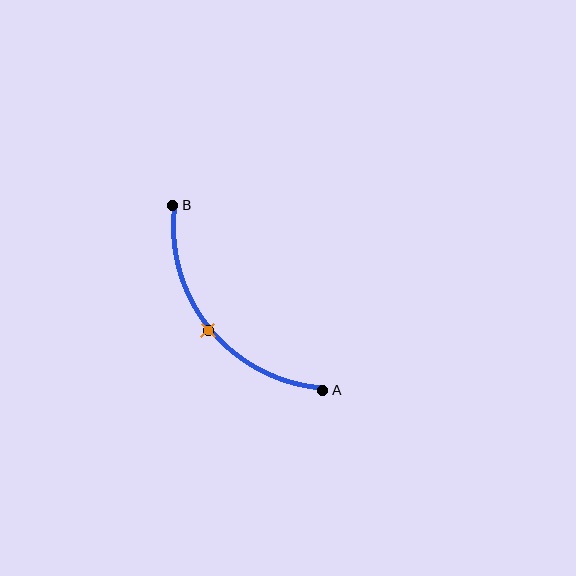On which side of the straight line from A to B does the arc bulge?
The arc bulges below and to the left of the straight line connecting A and B.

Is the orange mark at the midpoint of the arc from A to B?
Yes. The orange mark lies on the arc at equal arc-length from both A and B — it is the arc midpoint.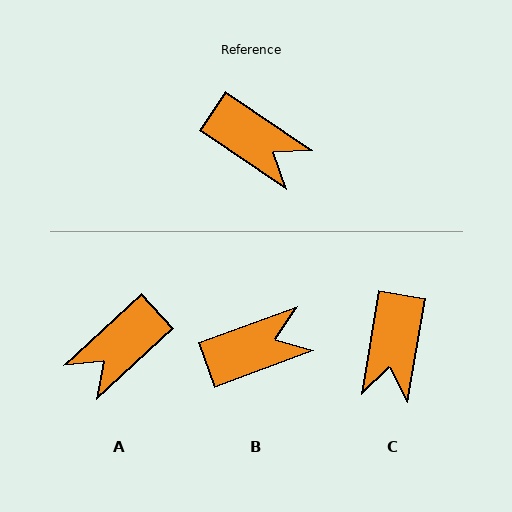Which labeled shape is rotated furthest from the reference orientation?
A, about 103 degrees away.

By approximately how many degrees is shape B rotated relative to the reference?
Approximately 55 degrees counter-clockwise.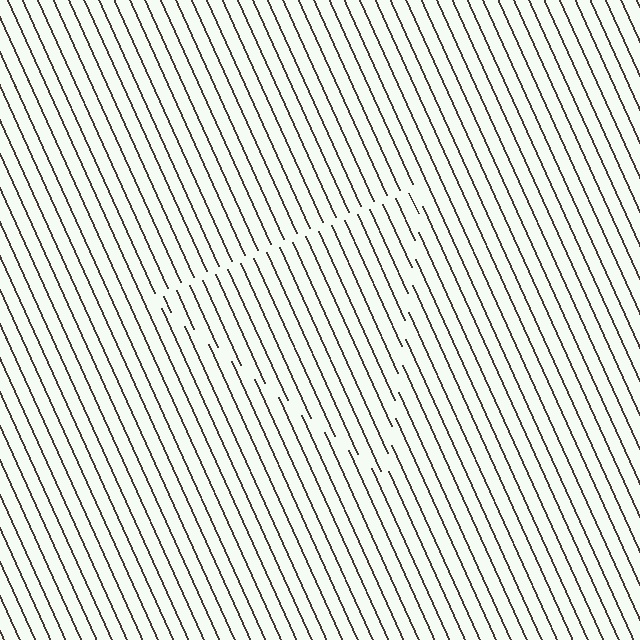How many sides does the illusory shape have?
3 sides — the line-ends trace a triangle.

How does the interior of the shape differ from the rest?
The interior of the shape contains the same grating, shifted by half a period — the contour is defined by the phase discontinuity where line-ends from the inner and outer gratings abut.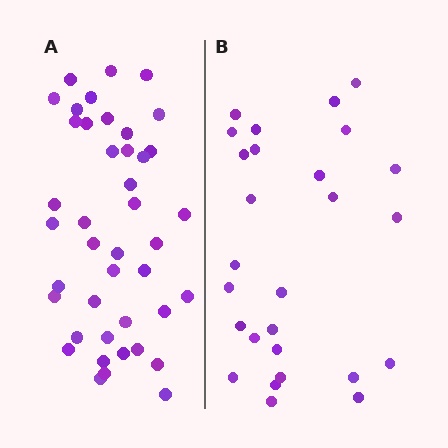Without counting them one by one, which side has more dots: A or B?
Region A (the left region) has more dots.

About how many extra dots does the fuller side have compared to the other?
Region A has approximately 15 more dots than region B.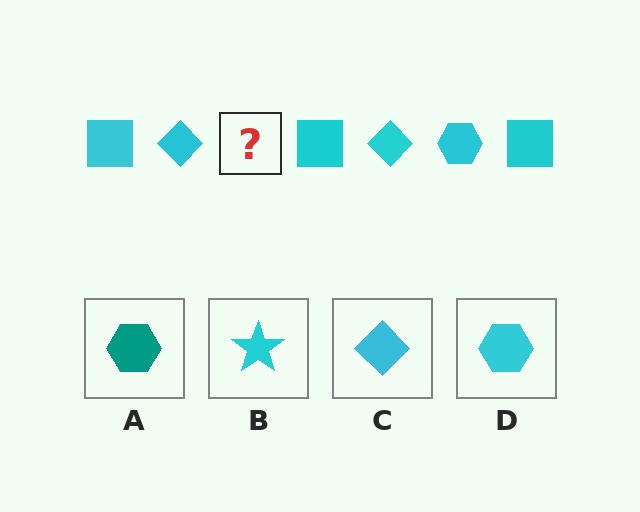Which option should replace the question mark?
Option D.